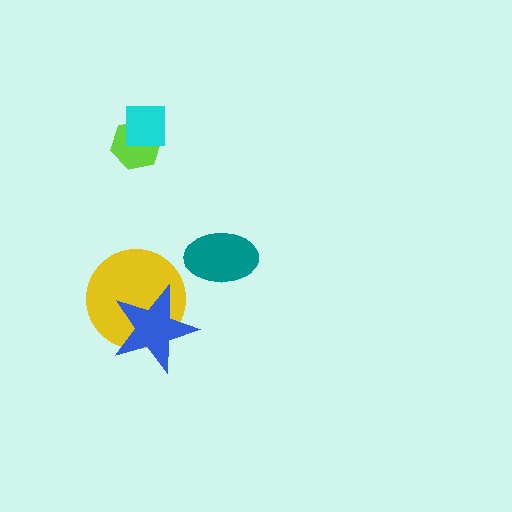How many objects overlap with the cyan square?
1 object overlaps with the cyan square.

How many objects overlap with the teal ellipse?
0 objects overlap with the teal ellipse.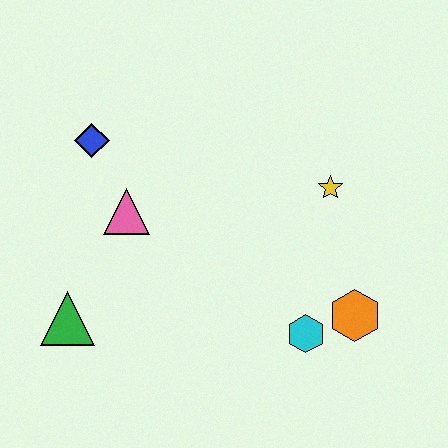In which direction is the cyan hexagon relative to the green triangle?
The cyan hexagon is to the right of the green triangle.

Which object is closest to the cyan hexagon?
The orange hexagon is closest to the cyan hexagon.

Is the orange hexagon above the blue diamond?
No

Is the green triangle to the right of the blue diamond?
No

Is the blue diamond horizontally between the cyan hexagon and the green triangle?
Yes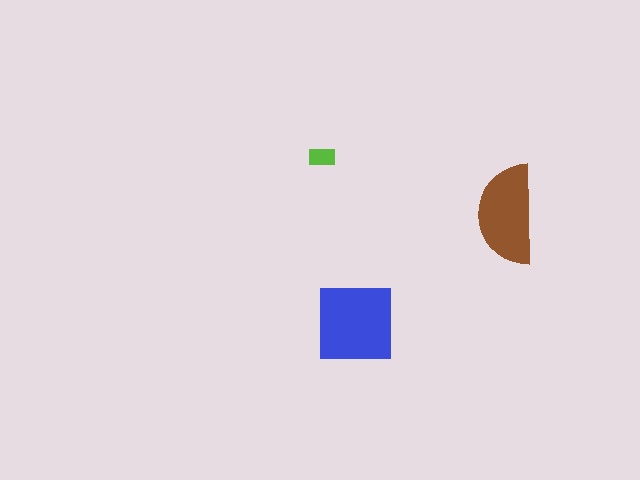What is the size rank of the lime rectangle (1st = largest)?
3rd.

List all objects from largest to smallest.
The blue square, the brown semicircle, the lime rectangle.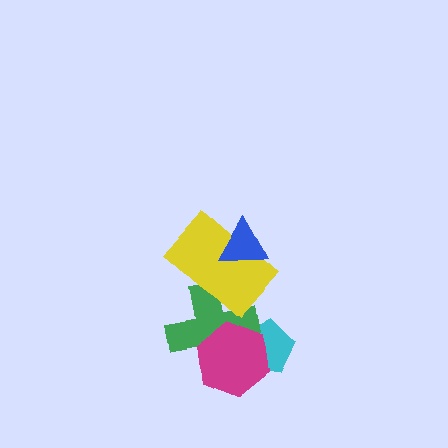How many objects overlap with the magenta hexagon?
2 objects overlap with the magenta hexagon.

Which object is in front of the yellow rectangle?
The blue triangle is in front of the yellow rectangle.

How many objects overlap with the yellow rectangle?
2 objects overlap with the yellow rectangle.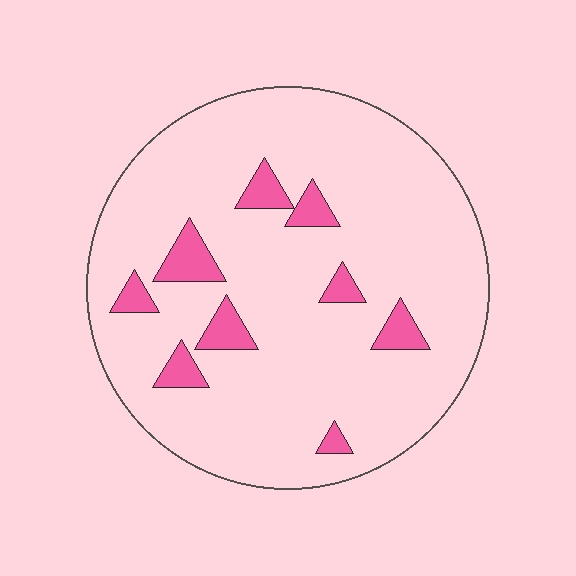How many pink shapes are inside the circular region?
9.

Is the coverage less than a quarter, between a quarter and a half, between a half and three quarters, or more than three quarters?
Less than a quarter.